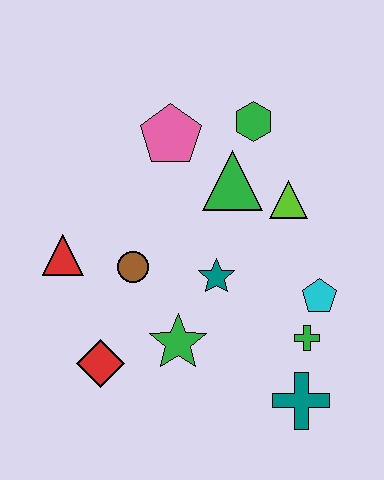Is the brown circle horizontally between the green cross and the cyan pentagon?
No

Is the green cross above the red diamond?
Yes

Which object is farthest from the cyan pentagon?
The red triangle is farthest from the cyan pentagon.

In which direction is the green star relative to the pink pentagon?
The green star is below the pink pentagon.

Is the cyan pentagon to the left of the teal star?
No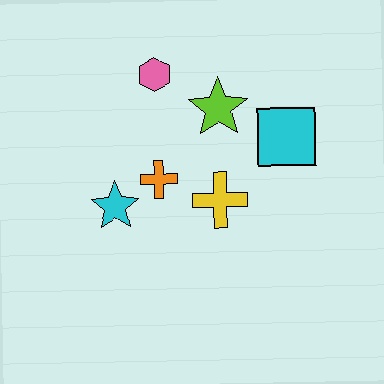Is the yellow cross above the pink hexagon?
No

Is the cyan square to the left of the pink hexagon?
No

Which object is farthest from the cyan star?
The cyan square is farthest from the cyan star.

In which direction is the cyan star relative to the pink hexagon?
The cyan star is below the pink hexagon.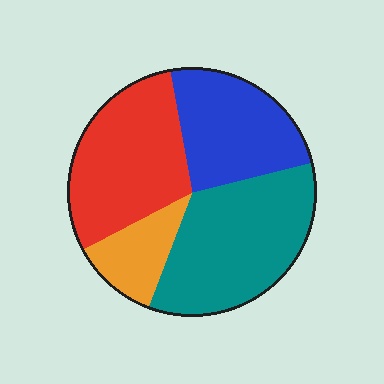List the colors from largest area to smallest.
From largest to smallest: teal, red, blue, orange.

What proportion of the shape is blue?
Blue takes up about one quarter (1/4) of the shape.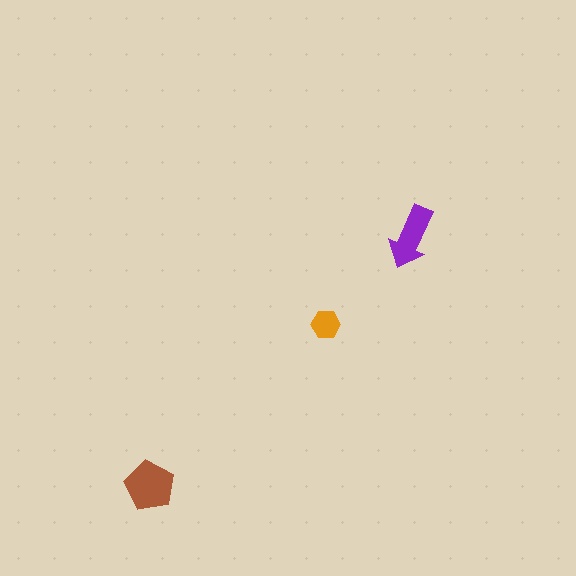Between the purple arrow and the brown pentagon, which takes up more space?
The brown pentagon.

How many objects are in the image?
There are 3 objects in the image.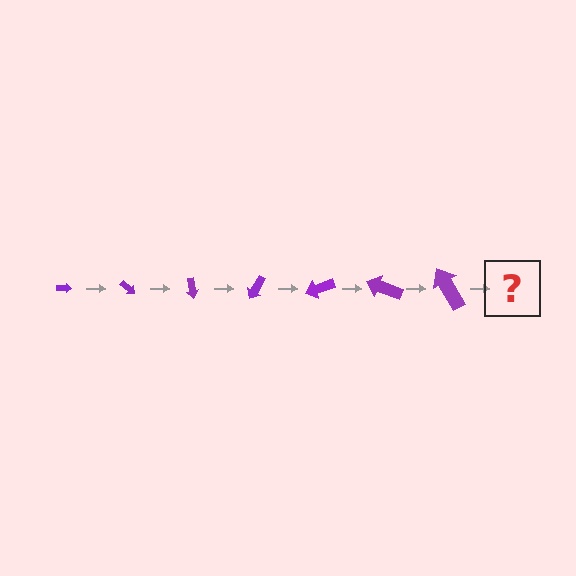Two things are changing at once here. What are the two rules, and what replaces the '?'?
The two rules are that the arrow grows larger each step and it rotates 40 degrees each step. The '?' should be an arrow, larger than the previous one and rotated 280 degrees from the start.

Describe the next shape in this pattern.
It should be an arrow, larger than the previous one and rotated 280 degrees from the start.